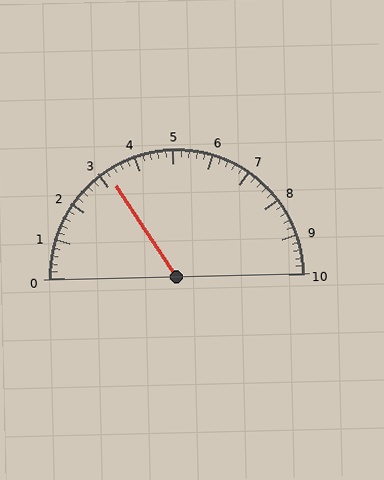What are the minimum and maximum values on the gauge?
The gauge ranges from 0 to 10.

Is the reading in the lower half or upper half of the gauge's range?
The reading is in the lower half of the range (0 to 10).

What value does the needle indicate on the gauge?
The needle indicates approximately 3.2.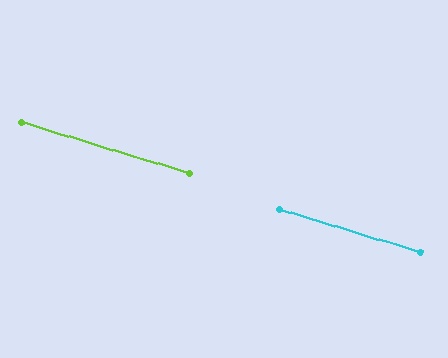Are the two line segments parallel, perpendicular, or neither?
Parallel — their directions differ by only 0.1°.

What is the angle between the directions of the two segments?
Approximately 0 degrees.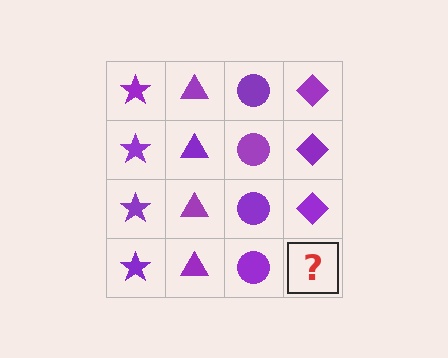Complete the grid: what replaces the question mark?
The question mark should be replaced with a purple diamond.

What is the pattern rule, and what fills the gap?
The rule is that each column has a consistent shape. The gap should be filled with a purple diamond.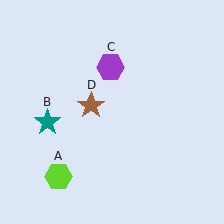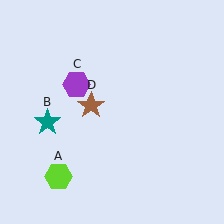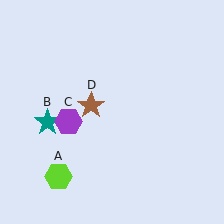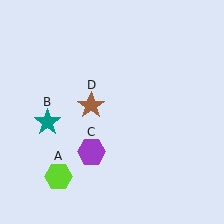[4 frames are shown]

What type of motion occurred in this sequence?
The purple hexagon (object C) rotated counterclockwise around the center of the scene.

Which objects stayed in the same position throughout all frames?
Lime hexagon (object A) and teal star (object B) and brown star (object D) remained stationary.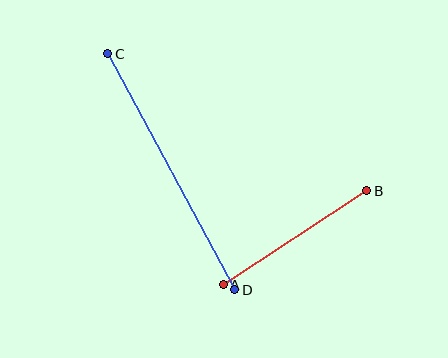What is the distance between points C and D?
The distance is approximately 268 pixels.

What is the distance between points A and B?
The distance is approximately 172 pixels.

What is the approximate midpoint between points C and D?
The midpoint is at approximately (171, 172) pixels.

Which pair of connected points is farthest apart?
Points C and D are farthest apart.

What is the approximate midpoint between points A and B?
The midpoint is at approximately (295, 238) pixels.